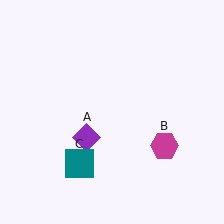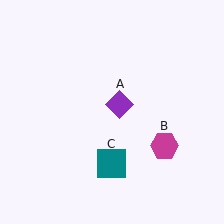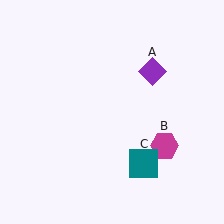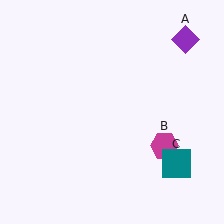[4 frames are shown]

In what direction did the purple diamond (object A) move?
The purple diamond (object A) moved up and to the right.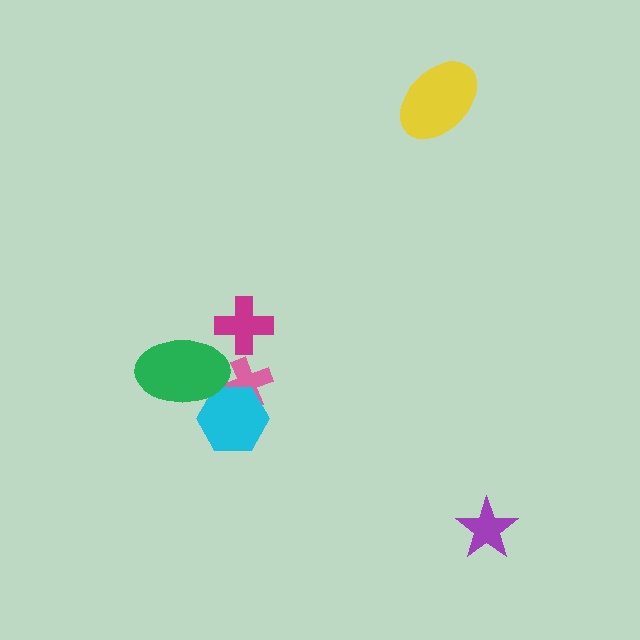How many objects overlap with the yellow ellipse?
0 objects overlap with the yellow ellipse.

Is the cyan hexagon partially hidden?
Yes, it is partially covered by another shape.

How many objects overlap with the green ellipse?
2 objects overlap with the green ellipse.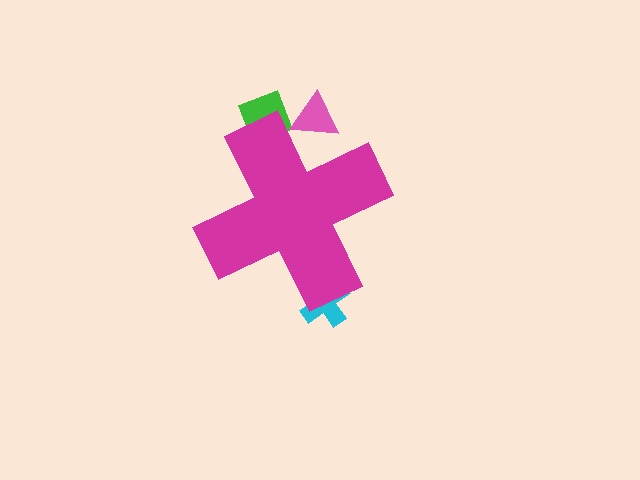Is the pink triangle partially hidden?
Yes, the pink triangle is partially hidden behind the magenta cross.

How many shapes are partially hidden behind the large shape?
3 shapes are partially hidden.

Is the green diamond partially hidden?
Yes, the green diamond is partially hidden behind the magenta cross.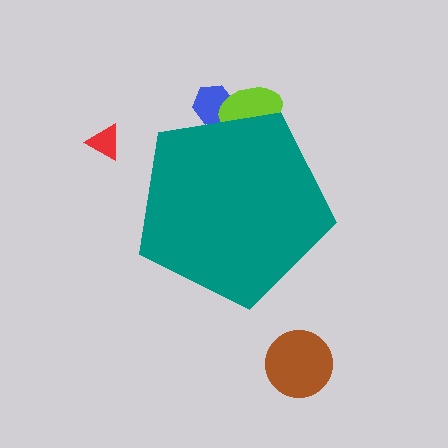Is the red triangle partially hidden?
No, the red triangle is fully visible.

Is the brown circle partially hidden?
No, the brown circle is fully visible.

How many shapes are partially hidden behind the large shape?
2 shapes are partially hidden.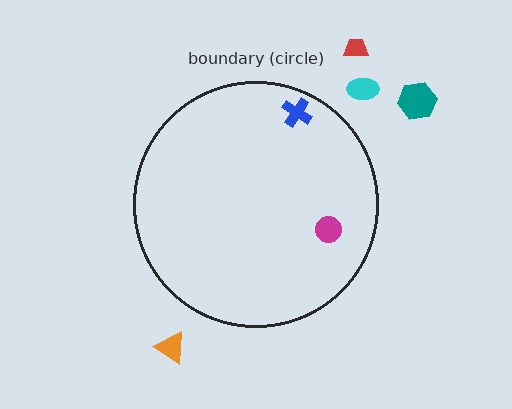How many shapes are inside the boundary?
2 inside, 4 outside.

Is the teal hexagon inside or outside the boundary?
Outside.